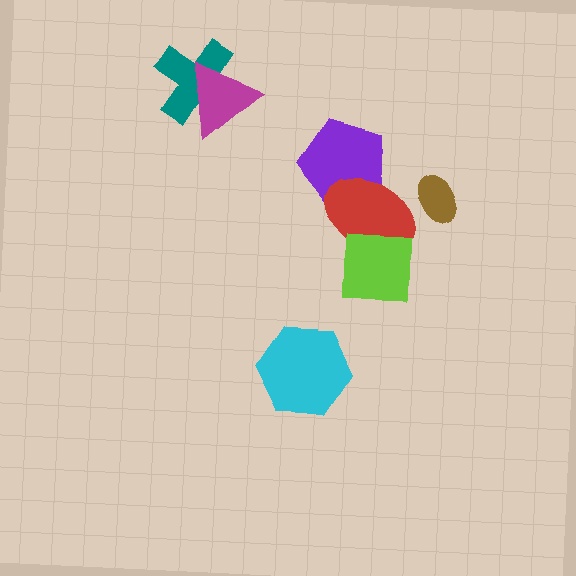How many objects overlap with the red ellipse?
2 objects overlap with the red ellipse.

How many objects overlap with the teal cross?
1 object overlaps with the teal cross.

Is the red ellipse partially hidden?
Yes, it is partially covered by another shape.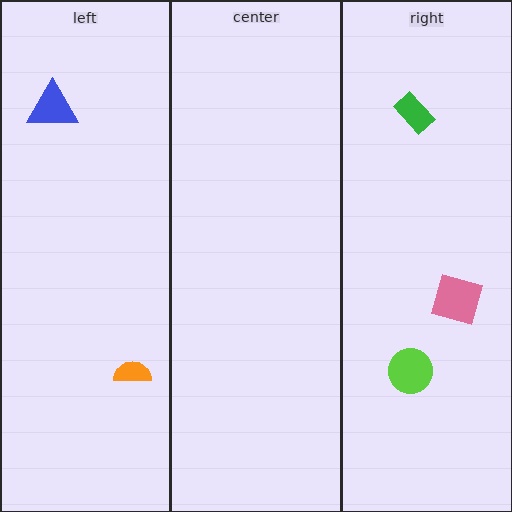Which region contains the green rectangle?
The right region.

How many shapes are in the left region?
2.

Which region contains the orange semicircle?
The left region.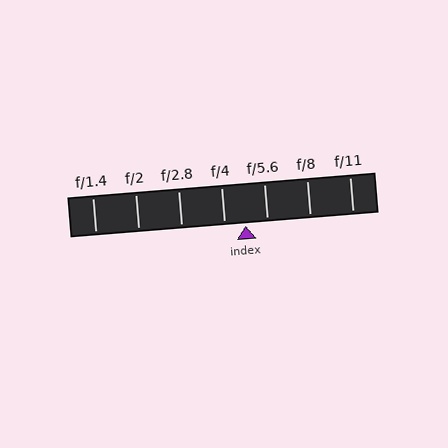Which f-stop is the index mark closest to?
The index mark is closest to f/5.6.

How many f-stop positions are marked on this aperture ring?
There are 7 f-stop positions marked.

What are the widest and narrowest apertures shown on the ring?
The widest aperture shown is f/1.4 and the narrowest is f/11.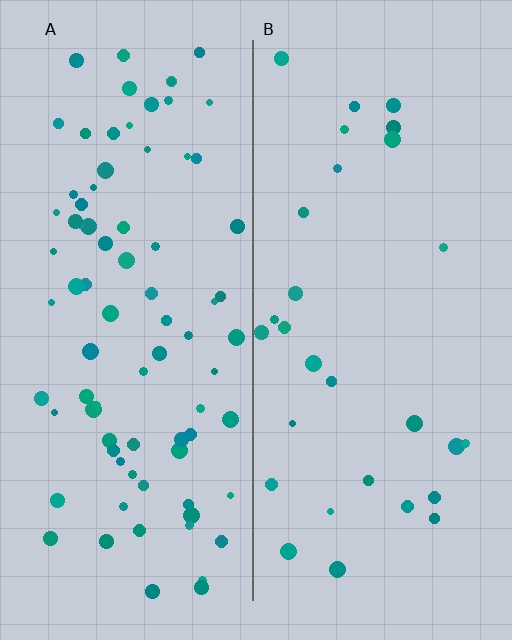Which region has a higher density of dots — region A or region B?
A (the left).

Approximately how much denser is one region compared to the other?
Approximately 2.8× — region A over region B.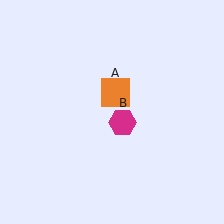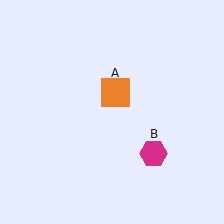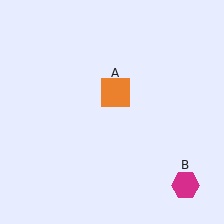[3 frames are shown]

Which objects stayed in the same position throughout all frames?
Orange square (object A) remained stationary.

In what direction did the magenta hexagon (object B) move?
The magenta hexagon (object B) moved down and to the right.